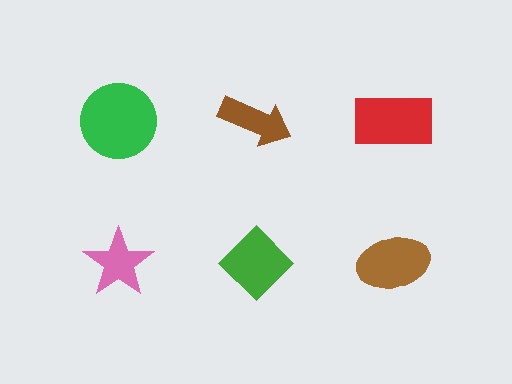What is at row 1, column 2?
A brown arrow.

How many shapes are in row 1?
3 shapes.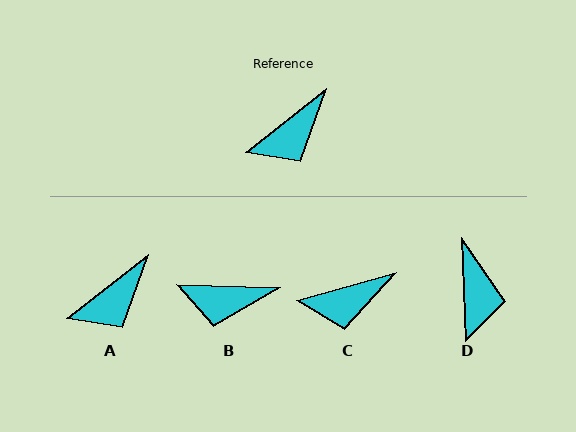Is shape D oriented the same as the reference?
No, it is off by about 54 degrees.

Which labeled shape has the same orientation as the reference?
A.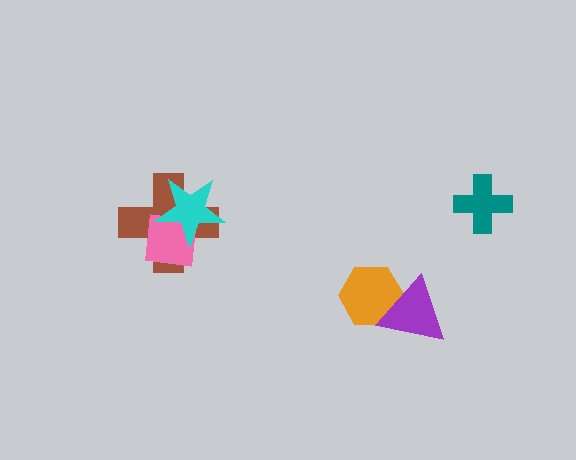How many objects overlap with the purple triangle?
1 object overlaps with the purple triangle.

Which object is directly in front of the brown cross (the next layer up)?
The pink square is directly in front of the brown cross.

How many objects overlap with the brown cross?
2 objects overlap with the brown cross.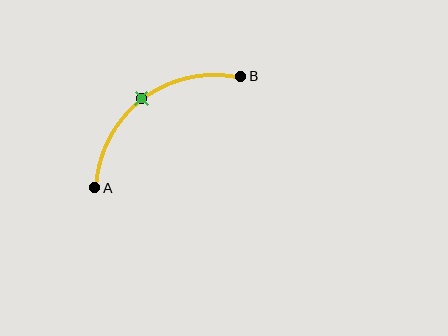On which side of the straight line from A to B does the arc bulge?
The arc bulges above and to the left of the straight line connecting A and B.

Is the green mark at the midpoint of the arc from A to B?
Yes. The green mark lies on the arc at equal arc-length from both A and B — it is the arc midpoint.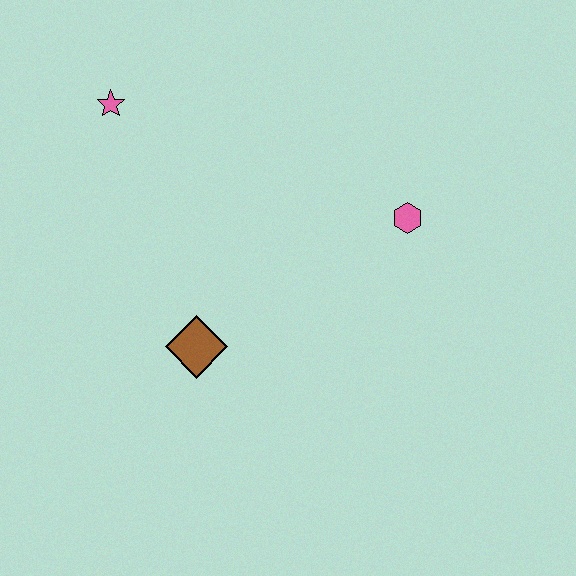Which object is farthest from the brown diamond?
The pink star is farthest from the brown diamond.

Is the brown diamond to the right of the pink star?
Yes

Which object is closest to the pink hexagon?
The brown diamond is closest to the pink hexagon.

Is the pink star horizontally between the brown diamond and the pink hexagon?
No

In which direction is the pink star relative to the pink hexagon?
The pink star is to the left of the pink hexagon.